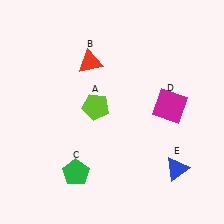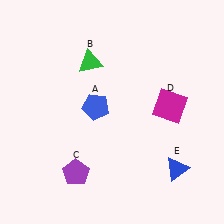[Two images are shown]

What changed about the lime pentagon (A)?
In Image 1, A is lime. In Image 2, it changed to blue.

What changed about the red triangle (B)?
In Image 1, B is red. In Image 2, it changed to green.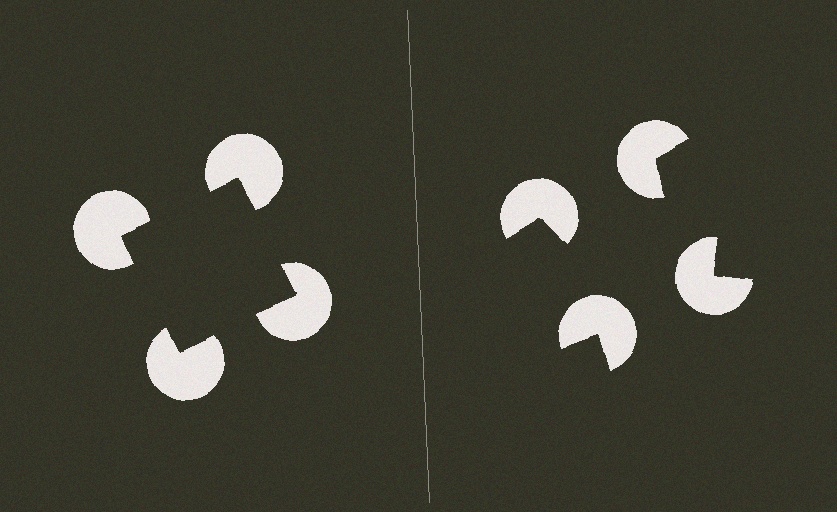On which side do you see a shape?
An illusory square appears on the left side. On the right side the wedge cuts are rotated, so no coherent shape forms.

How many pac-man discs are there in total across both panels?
8 — 4 on each side.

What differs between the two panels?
The pac-man discs are positioned identically on both sides; only the wedge orientations differ. On the left they align to a square; on the right they are misaligned.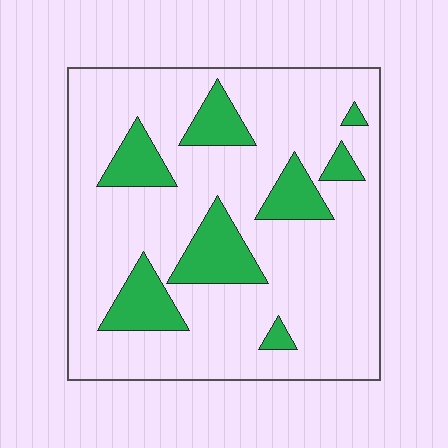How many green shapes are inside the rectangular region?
8.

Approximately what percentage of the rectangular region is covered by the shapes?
Approximately 20%.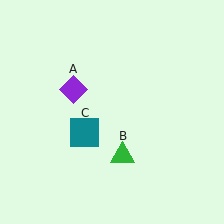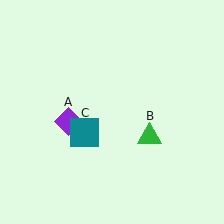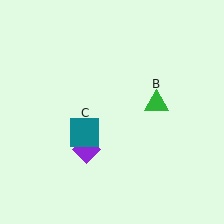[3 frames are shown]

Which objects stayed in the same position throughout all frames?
Teal square (object C) remained stationary.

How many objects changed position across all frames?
2 objects changed position: purple diamond (object A), green triangle (object B).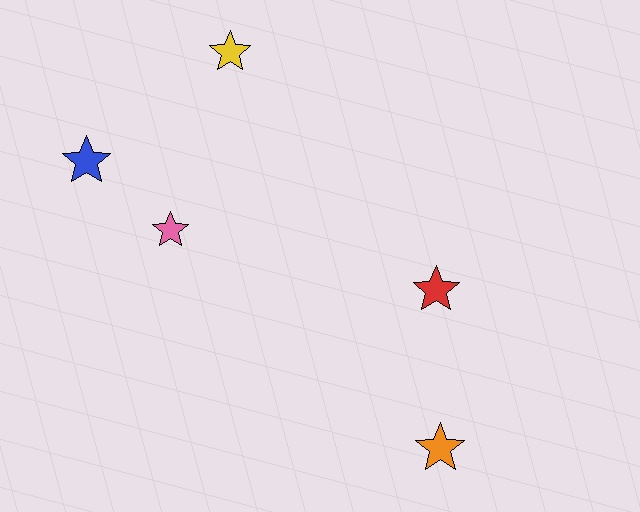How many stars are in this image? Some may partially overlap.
There are 5 stars.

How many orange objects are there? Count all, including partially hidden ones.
There is 1 orange object.